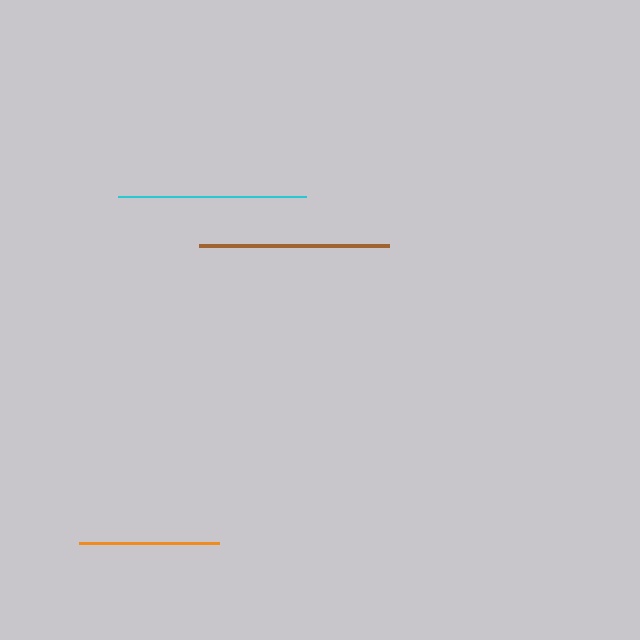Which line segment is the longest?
The brown line is the longest at approximately 190 pixels.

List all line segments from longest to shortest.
From longest to shortest: brown, cyan, orange.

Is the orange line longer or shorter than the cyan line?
The cyan line is longer than the orange line.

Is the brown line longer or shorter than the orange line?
The brown line is longer than the orange line.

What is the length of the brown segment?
The brown segment is approximately 190 pixels long.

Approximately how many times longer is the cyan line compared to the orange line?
The cyan line is approximately 1.3 times the length of the orange line.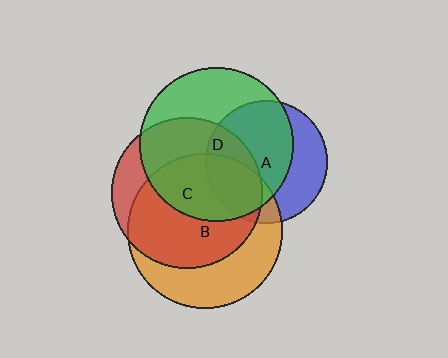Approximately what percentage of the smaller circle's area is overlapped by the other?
Approximately 65%.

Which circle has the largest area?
Circle B (orange).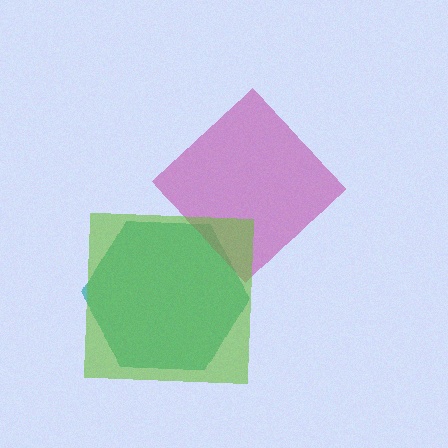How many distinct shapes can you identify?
There are 3 distinct shapes: a teal hexagon, a magenta diamond, a lime square.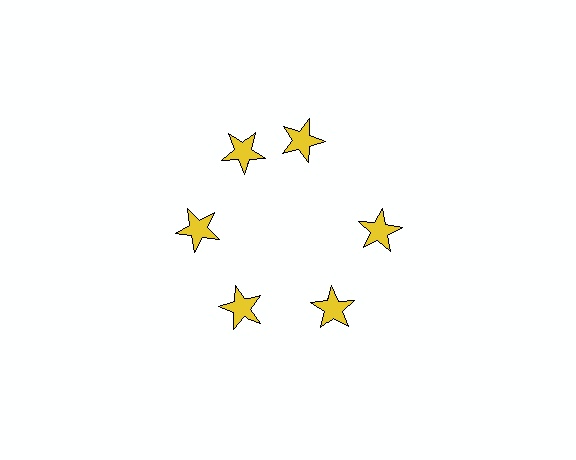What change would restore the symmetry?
The symmetry would be restored by rotating it back into even spacing with its neighbors so that all 6 stars sit at equal angles and equal distance from the center.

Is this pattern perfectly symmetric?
No. The 6 yellow stars are arranged in a ring, but one element near the 1 o'clock position is rotated out of alignment along the ring, breaking the 6-fold rotational symmetry.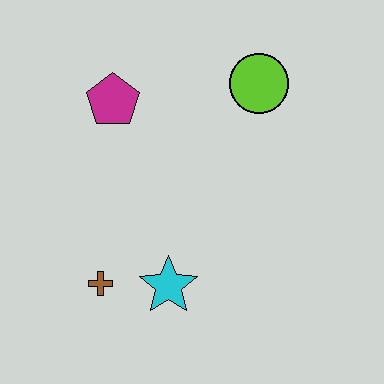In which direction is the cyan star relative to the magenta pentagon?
The cyan star is below the magenta pentagon.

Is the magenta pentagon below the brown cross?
No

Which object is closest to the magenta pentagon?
The lime circle is closest to the magenta pentagon.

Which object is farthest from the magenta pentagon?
The cyan star is farthest from the magenta pentagon.